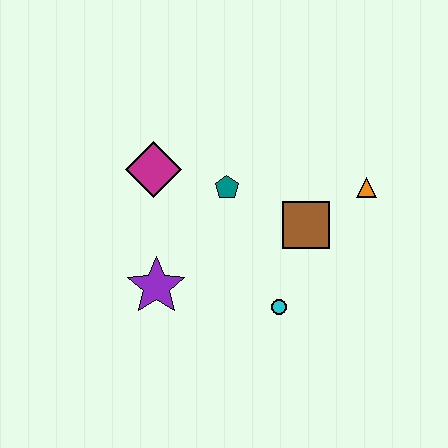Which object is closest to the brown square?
The orange triangle is closest to the brown square.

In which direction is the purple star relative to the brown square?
The purple star is to the left of the brown square.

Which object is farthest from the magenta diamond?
The orange triangle is farthest from the magenta diamond.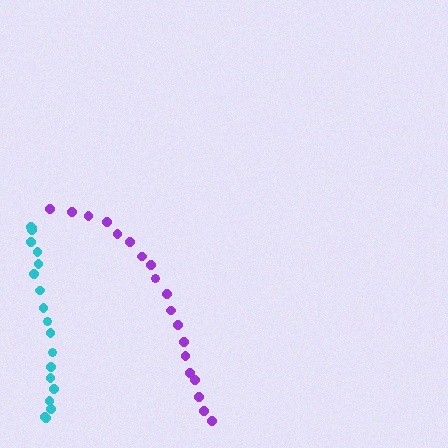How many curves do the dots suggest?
There are 2 distinct paths.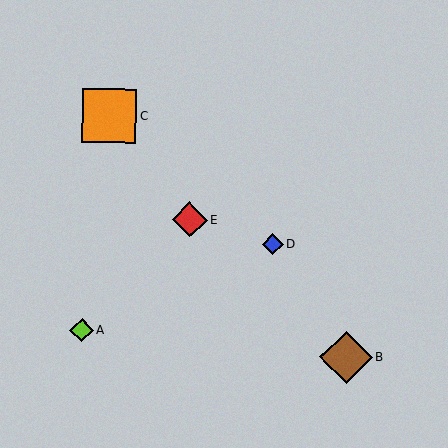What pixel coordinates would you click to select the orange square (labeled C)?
Click at (109, 116) to select the orange square C.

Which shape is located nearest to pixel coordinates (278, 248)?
The blue diamond (labeled D) at (272, 244) is nearest to that location.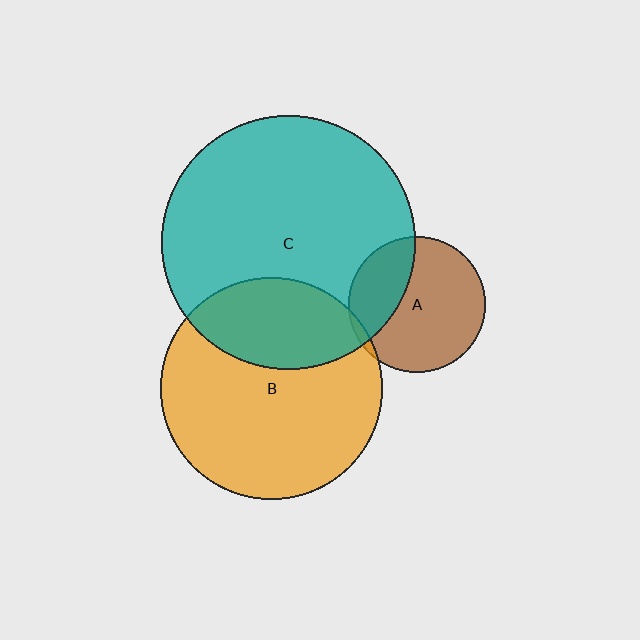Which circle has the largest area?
Circle C (teal).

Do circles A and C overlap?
Yes.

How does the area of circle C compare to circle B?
Approximately 1.3 times.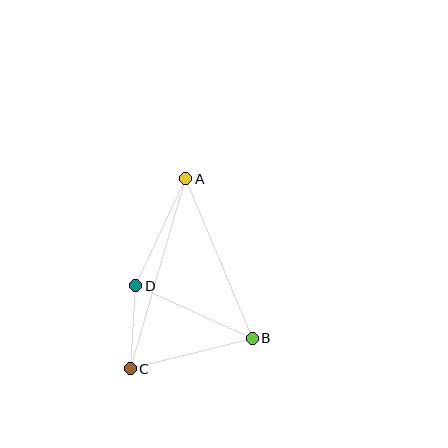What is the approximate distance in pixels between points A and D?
The distance between A and D is approximately 118 pixels.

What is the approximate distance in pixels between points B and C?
The distance between B and C is approximately 126 pixels.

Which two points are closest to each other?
Points C and D are closest to each other.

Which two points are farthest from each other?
Points A and C are farthest from each other.